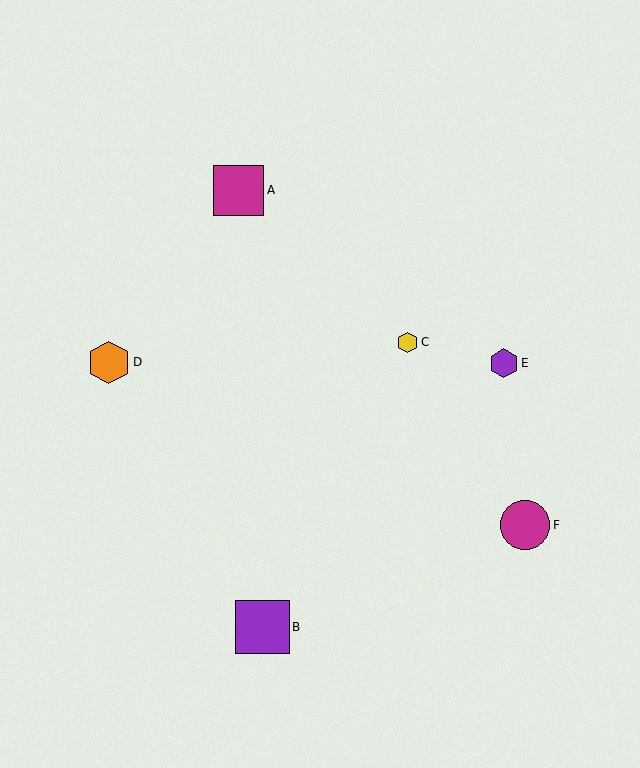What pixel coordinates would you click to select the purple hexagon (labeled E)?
Click at (504, 363) to select the purple hexagon E.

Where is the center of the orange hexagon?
The center of the orange hexagon is at (109, 362).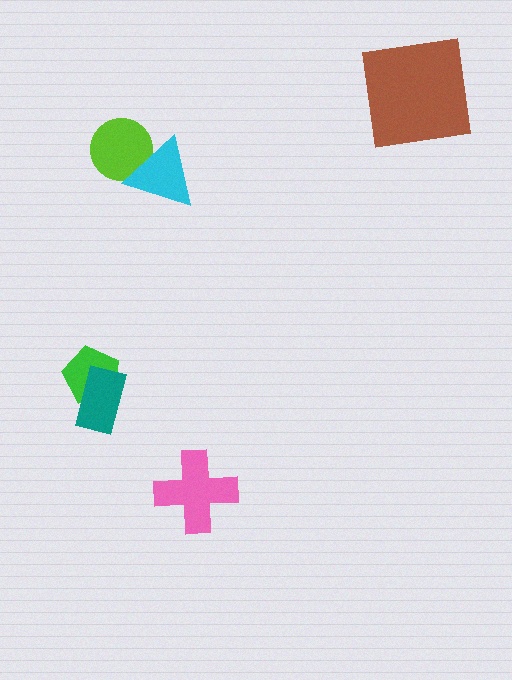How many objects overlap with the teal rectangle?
1 object overlaps with the teal rectangle.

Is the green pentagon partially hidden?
Yes, it is partially covered by another shape.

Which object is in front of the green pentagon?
The teal rectangle is in front of the green pentagon.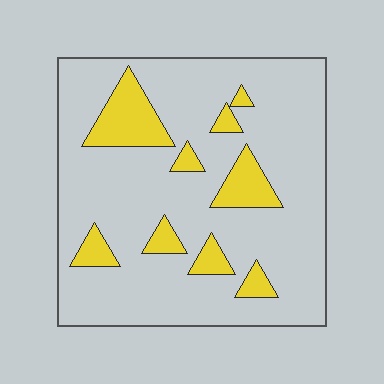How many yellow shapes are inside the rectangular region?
9.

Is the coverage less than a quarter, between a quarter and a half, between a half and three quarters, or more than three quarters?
Less than a quarter.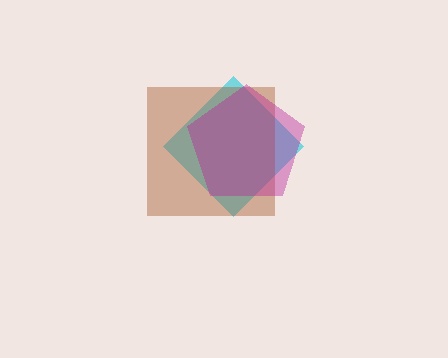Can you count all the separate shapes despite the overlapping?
Yes, there are 3 separate shapes.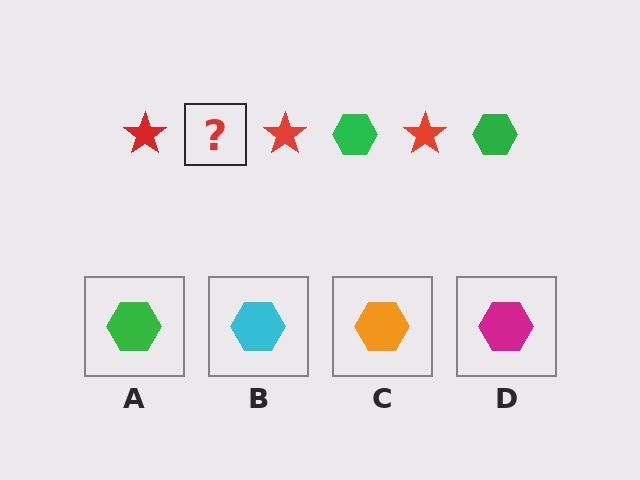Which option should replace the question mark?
Option A.